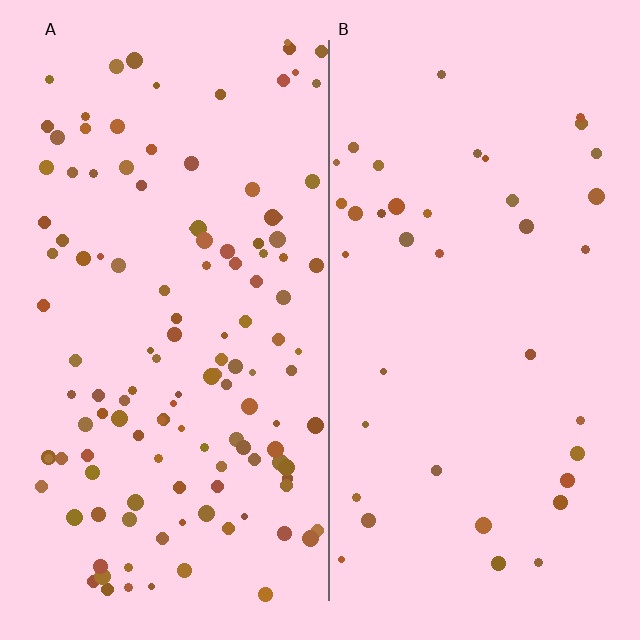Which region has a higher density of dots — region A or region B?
A (the left).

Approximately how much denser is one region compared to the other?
Approximately 3.2× — region A over region B.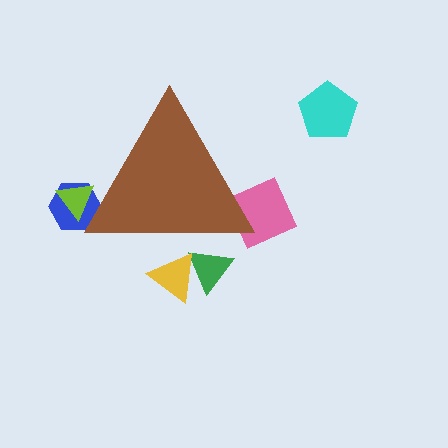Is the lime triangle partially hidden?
Yes, the lime triangle is partially hidden behind the brown triangle.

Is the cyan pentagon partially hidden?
No, the cyan pentagon is fully visible.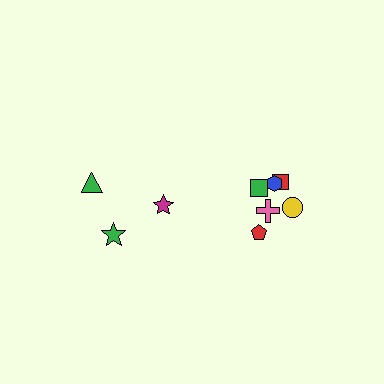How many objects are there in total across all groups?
There are 9 objects.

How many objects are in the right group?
There are 6 objects.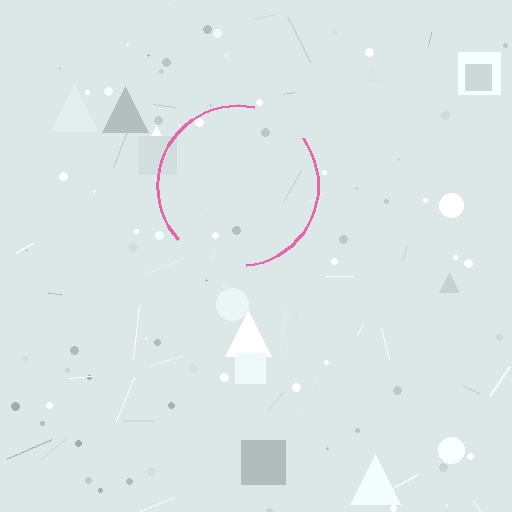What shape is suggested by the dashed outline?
The dashed outline suggests a circle.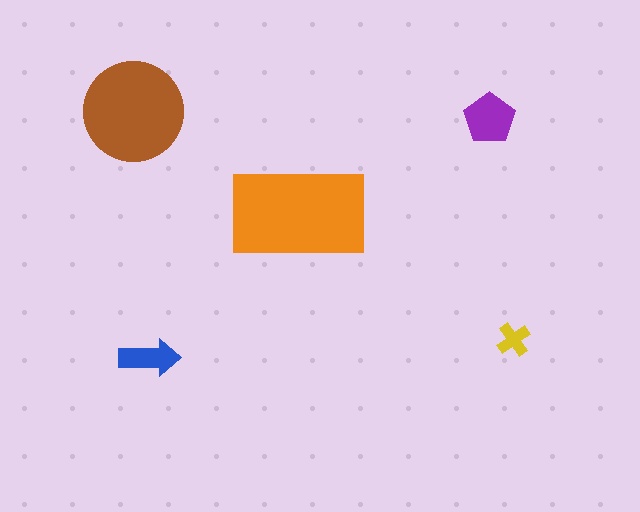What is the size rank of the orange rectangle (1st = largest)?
1st.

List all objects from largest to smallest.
The orange rectangle, the brown circle, the purple pentagon, the blue arrow, the yellow cross.